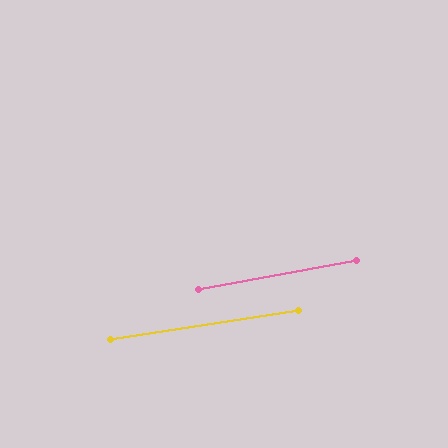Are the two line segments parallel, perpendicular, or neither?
Parallel — their directions differ by only 1.7°.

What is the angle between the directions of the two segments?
Approximately 2 degrees.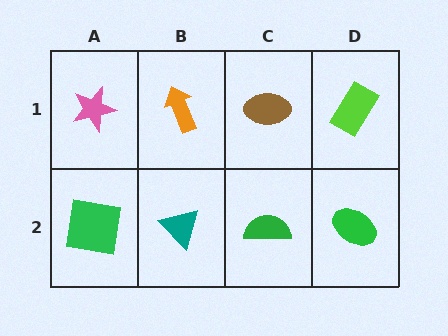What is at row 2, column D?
A green ellipse.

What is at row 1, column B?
An orange arrow.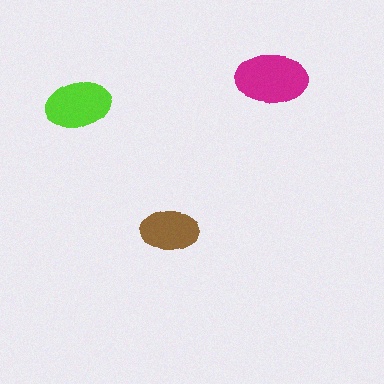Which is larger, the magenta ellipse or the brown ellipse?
The magenta one.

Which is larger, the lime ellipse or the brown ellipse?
The lime one.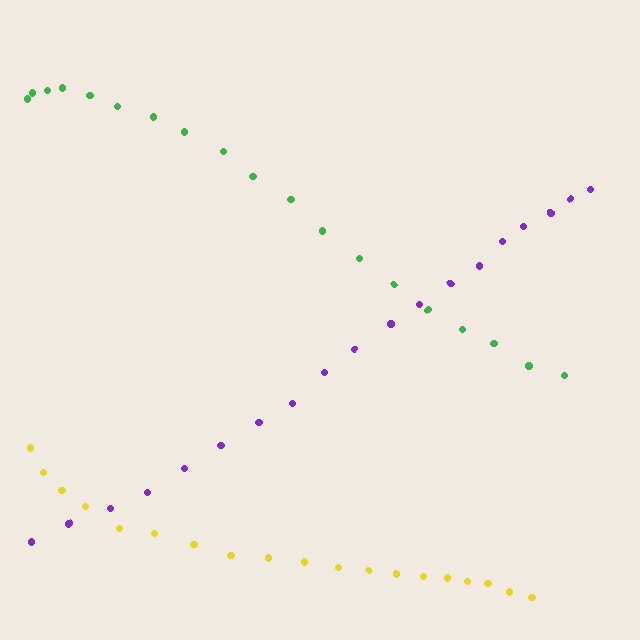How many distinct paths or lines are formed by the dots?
There are 3 distinct paths.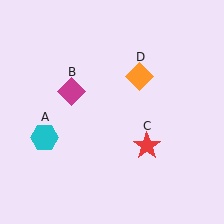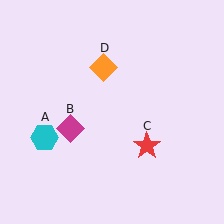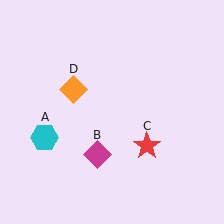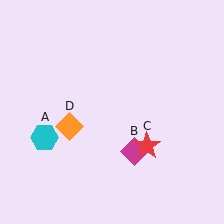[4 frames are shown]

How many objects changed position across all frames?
2 objects changed position: magenta diamond (object B), orange diamond (object D).